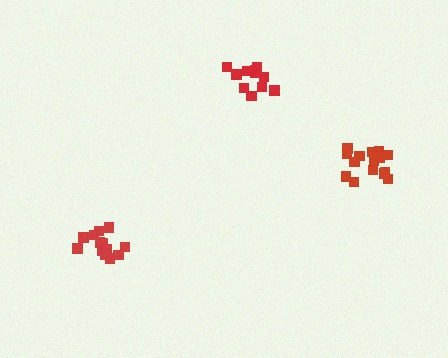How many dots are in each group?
Group 1: 16 dots, Group 2: 11 dots, Group 3: 13 dots (40 total).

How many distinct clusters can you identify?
There are 3 distinct clusters.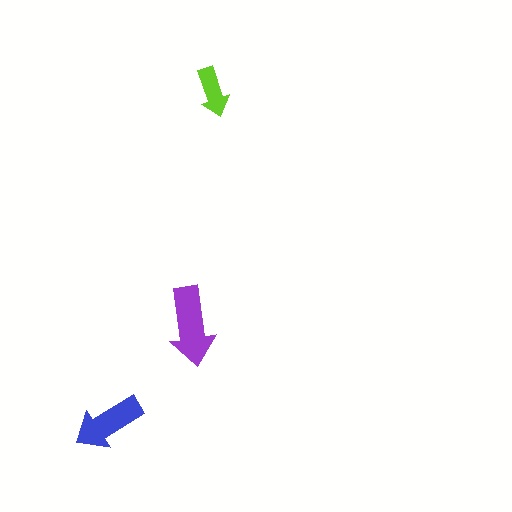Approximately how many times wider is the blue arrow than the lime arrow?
About 1.5 times wider.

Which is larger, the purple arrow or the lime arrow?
The purple one.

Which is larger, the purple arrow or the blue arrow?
The purple one.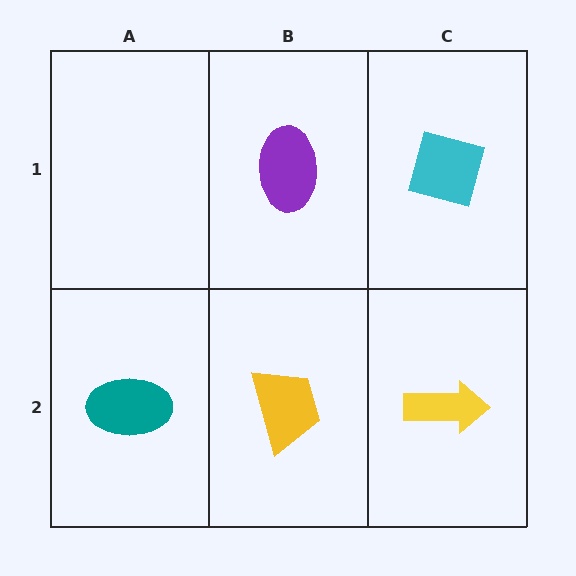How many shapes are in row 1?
2 shapes.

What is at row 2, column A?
A teal ellipse.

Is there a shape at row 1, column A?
No, that cell is empty.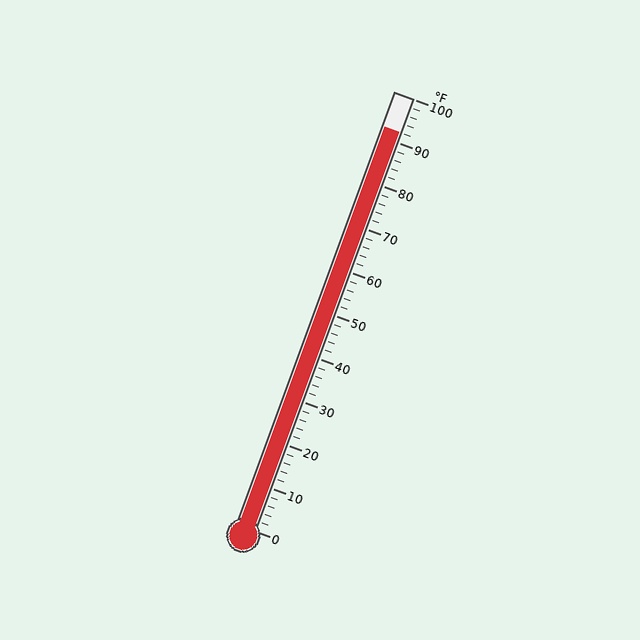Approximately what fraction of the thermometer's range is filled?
The thermometer is filled to approximately 90% of its range.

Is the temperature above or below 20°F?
The temperature is above 20°F.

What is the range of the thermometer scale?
The thermometer scale ranges from 0°F to 100°F.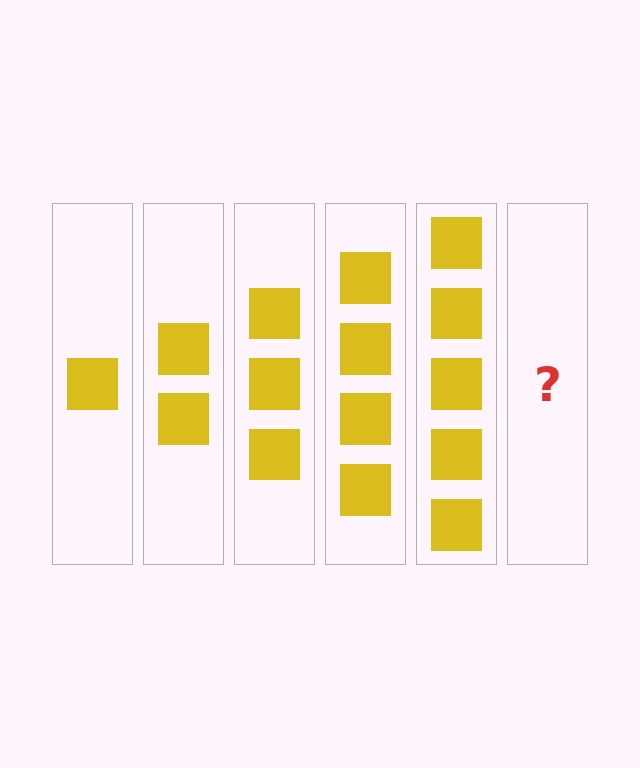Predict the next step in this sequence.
The next step is 6 squares.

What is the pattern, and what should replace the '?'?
The pattern is that each step adds one more square. The '?' should be 6 squares.